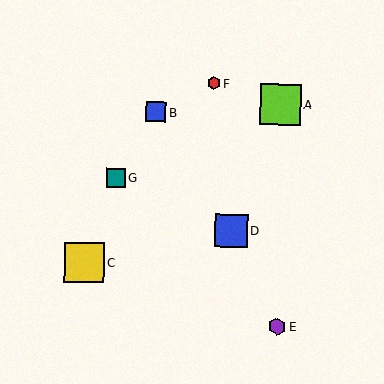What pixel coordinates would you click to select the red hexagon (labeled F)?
Click at (214, 83) to select the red hexagon F.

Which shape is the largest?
The lime square (labeled A) is the largest.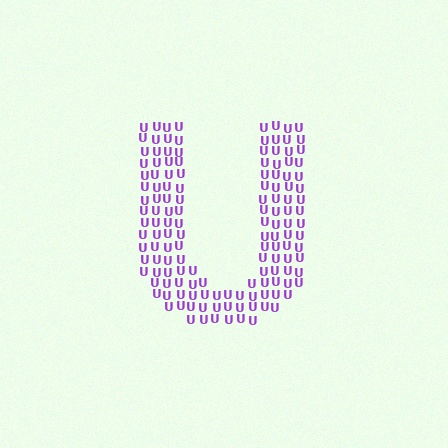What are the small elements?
The small elements are letter U's.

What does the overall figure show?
The overall figure shows the letter U.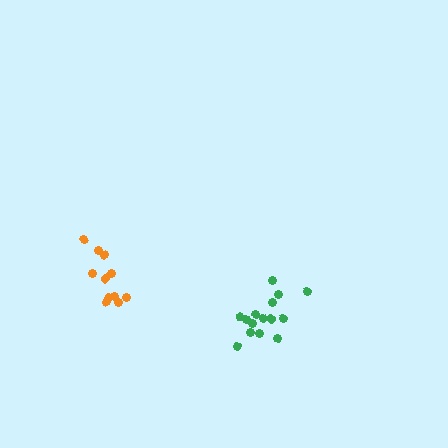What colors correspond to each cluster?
The clusters are colored: green, orange.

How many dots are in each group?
Group 1: 15 dots, Group 2: 11 dots (26 total).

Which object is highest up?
The orange cluster is topmost.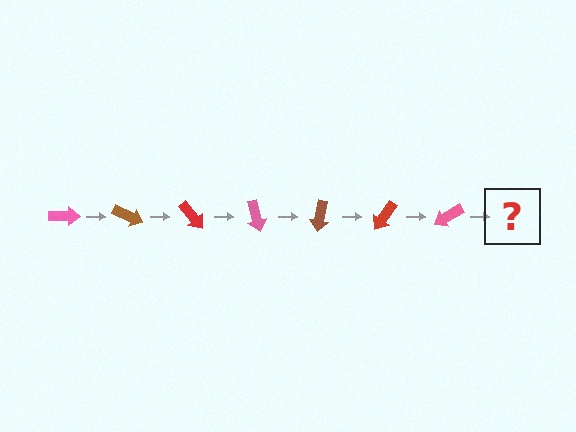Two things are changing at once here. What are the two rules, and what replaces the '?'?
The two rules are that it rotates 25 degrees each step and the color cycles through pink, brown, and red. The '?' should be a brown arrow, rotated 175 degrees from the start.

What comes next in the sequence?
The next element should be a brown arrow, rotated 175 degrees from the start.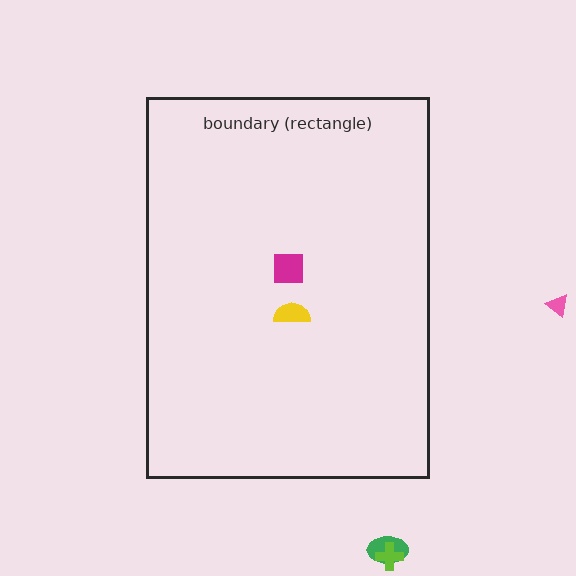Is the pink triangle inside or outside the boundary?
Outside.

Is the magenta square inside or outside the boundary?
Inside.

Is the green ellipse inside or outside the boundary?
Outside.